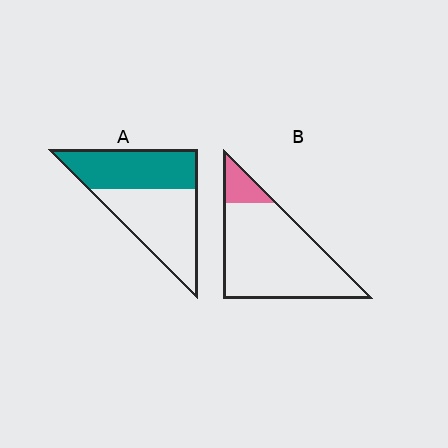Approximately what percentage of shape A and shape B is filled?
A is approximately 45% and B is approximately 15%.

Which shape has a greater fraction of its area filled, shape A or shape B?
Shape A.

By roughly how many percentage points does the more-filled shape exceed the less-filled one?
By roughly 35 percentage points (A over B).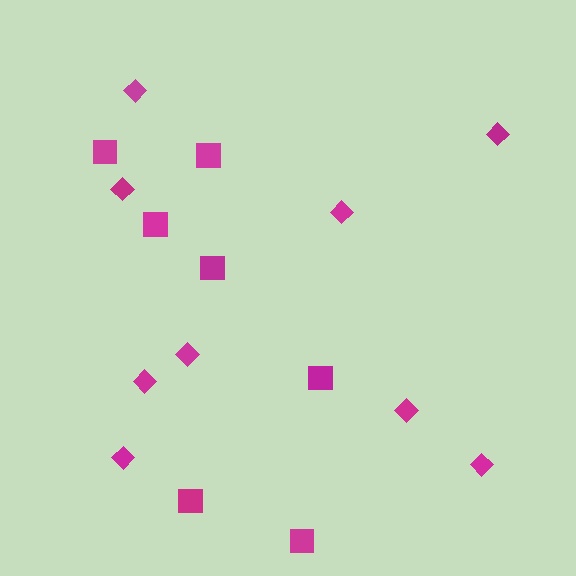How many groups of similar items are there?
There are 2 groups: one group of diamonds (9) and one group of squares (7).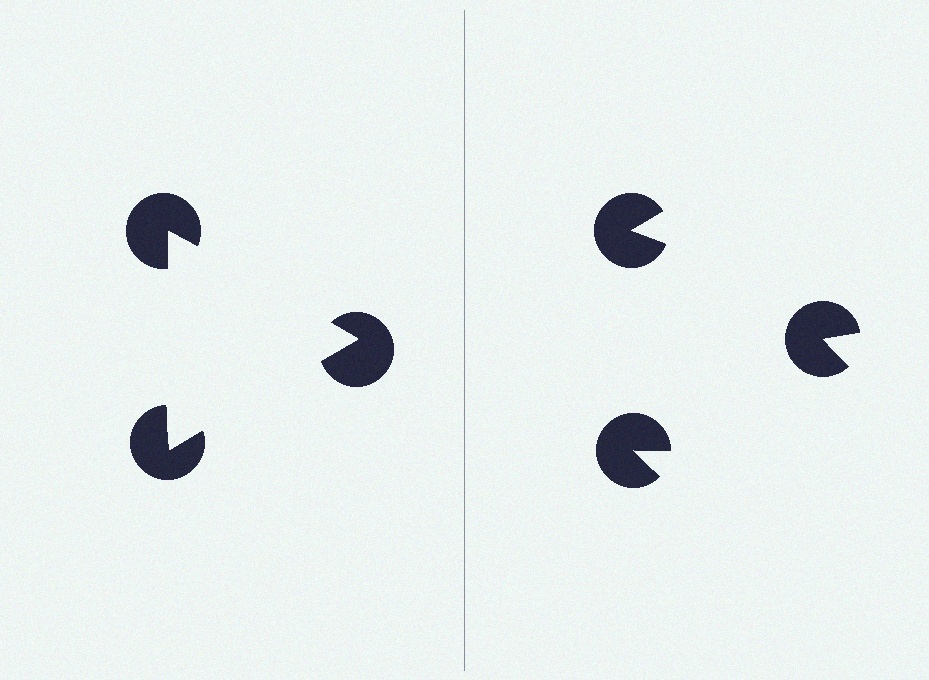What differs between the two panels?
The pac-man discs are positioned identically on both sides; only the wedge orientations differ. On the left they align to a triangle; on the right they are misaligned.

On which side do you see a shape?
An illusory triangle appears on the left side. On the right side the wedge cuts are rotated, so no coherent shape forms.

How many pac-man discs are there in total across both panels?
6 — 3 on each side.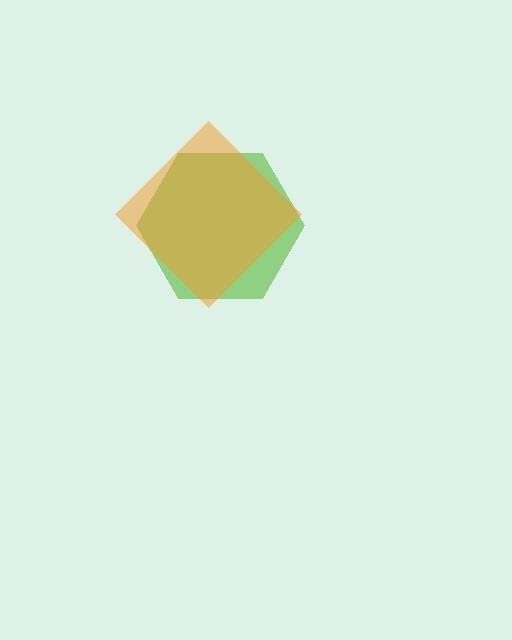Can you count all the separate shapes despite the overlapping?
Yes, there are 2 separate shapes.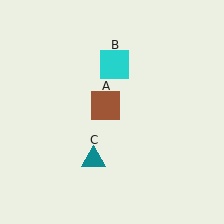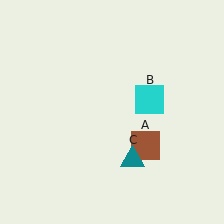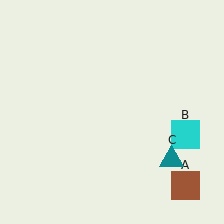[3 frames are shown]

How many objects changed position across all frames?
3 objects changed position: brown square (object A), cyan square (object B), teal triangle (object C).